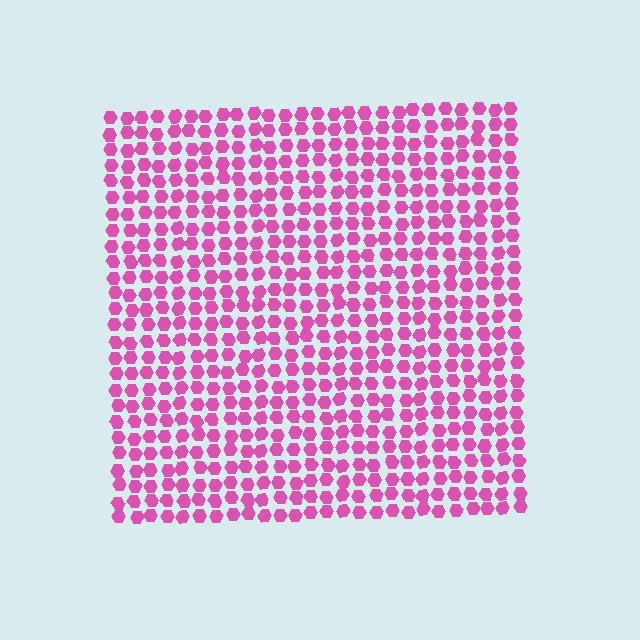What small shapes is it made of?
It is made of small hexagons.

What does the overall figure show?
The overall figure shows a square.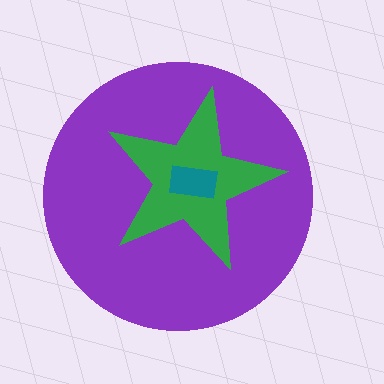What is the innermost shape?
The teal rectangle.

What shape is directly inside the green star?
The teal rectangle.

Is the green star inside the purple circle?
Yes.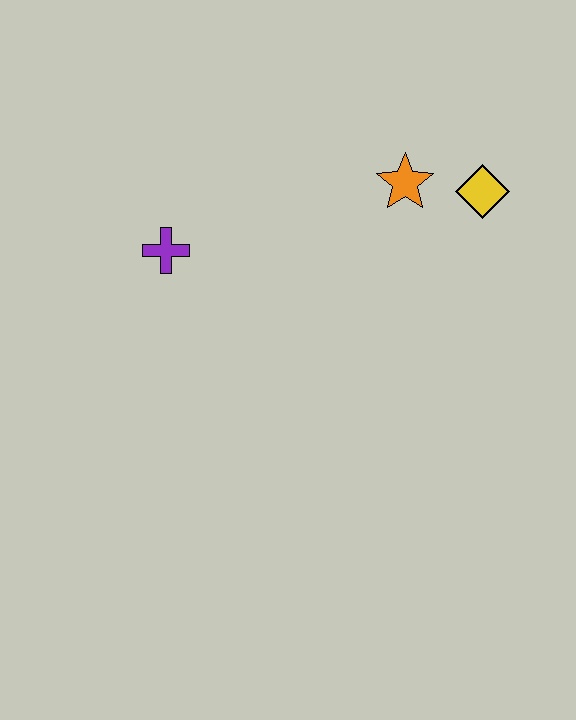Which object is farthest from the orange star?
The purple cross is farthest from the orange star.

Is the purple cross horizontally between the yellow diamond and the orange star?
No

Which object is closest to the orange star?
The yellow diamond is closest to the orange star.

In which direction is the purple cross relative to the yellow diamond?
The purple cross is to the left of the yellow diamond.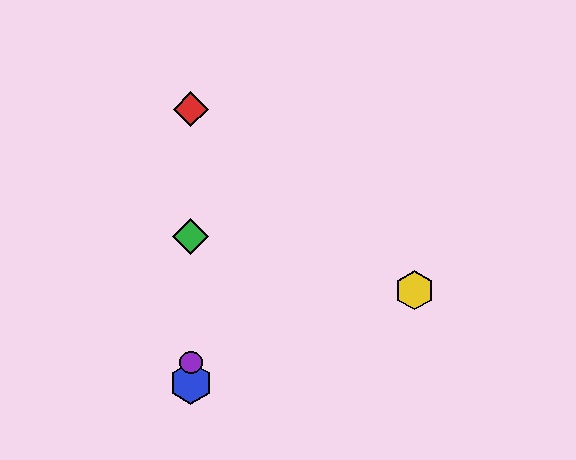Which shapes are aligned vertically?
The red diamond, the blue hexagon, the green diamond, the purple circle are aligned vertically.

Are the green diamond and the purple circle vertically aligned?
Yes, both are at x≈191.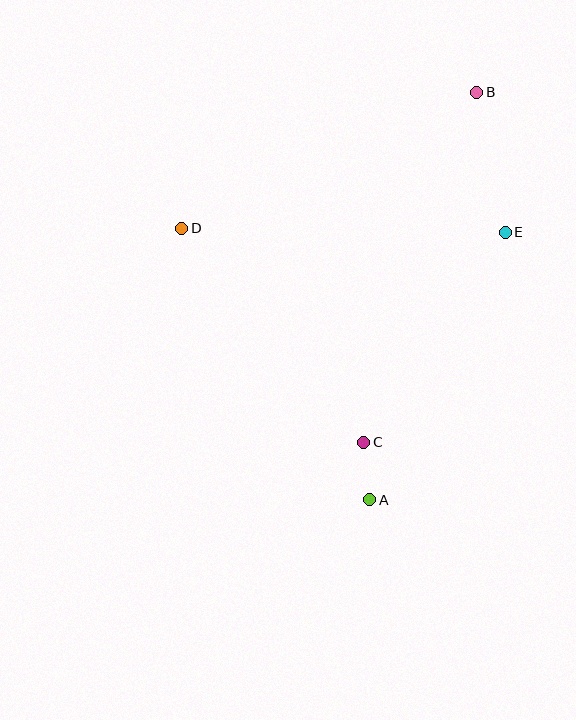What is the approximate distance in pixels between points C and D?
The distance between C and D is approximately 281 pixels.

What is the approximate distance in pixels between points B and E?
The distance between B and E is approximately 143 pixels.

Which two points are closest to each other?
Points A and C are closest to each other.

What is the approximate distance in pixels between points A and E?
The distance between A and E is approximately 300 pixels.